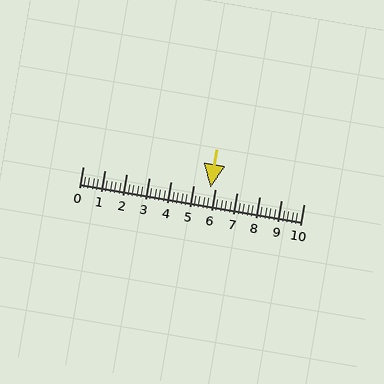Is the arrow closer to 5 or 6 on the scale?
The arrow is closer to 6.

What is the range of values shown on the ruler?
The ruler shows values from 0 to 10.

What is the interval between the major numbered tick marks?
The major tick marks are spaced 1 units apart.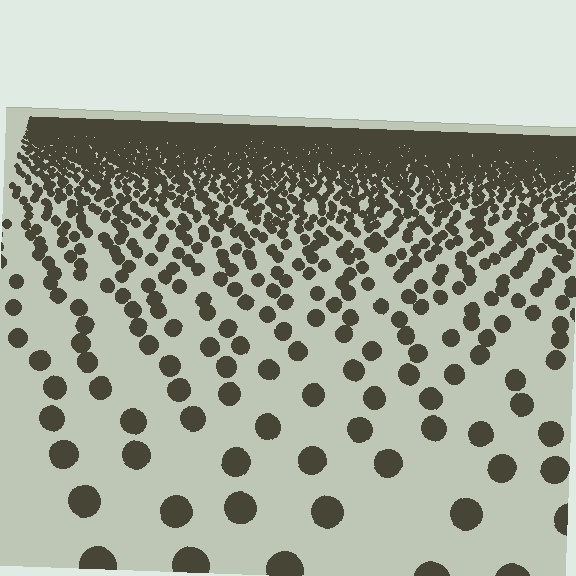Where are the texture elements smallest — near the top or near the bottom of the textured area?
Near the top.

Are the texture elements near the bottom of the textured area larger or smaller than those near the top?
Larger. Near the bottom, elements are closer to the viewer and appear at a bigger on-screen size.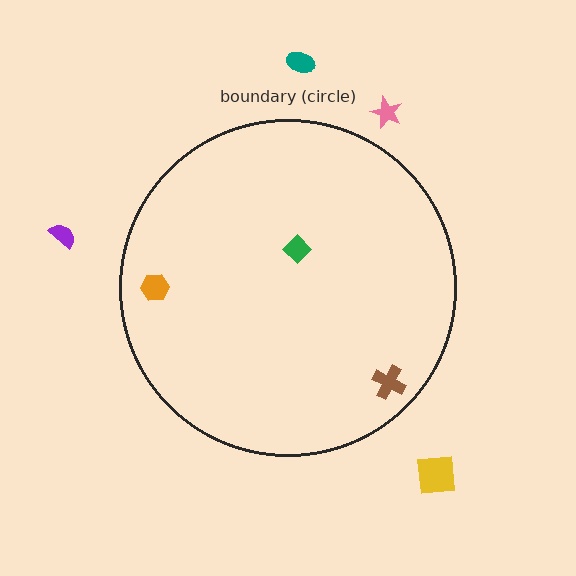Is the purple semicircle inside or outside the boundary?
Outside.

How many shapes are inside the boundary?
3 inside, 4 outside.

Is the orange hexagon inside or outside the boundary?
Inside.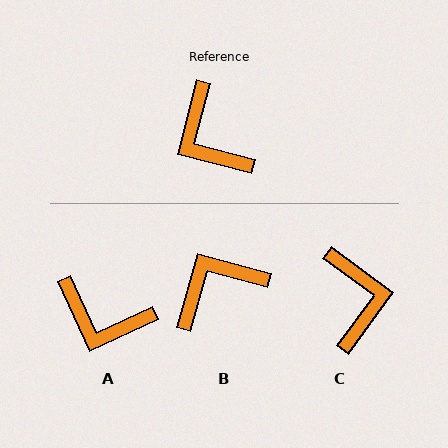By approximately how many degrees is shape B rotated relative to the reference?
Approximately 91 degrees clockwise.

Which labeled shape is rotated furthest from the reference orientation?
C, about 158 degrees away.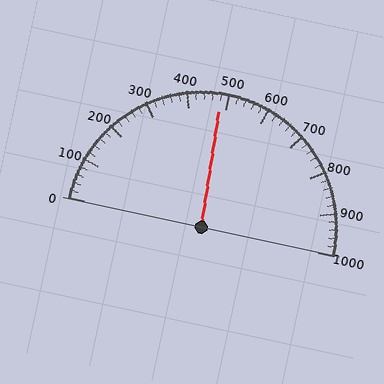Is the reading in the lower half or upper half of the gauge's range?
The reading is in the lower half of the range (0 to 1000).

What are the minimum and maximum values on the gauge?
The gauge ranges from 0 to 1000.